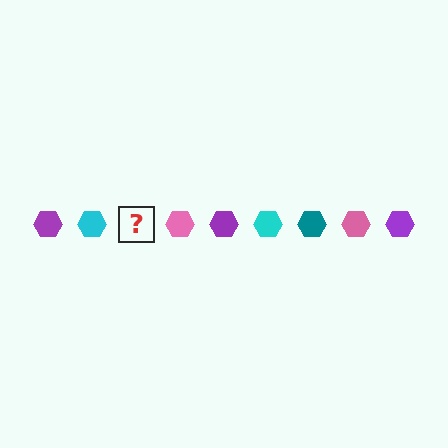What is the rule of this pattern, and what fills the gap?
The rule is that the pattern cycles through purple, cyan, teal, pink hexagons. The gap should be filled with a teal hexagon.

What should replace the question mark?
The question mark should be replaced with a teal hexagon.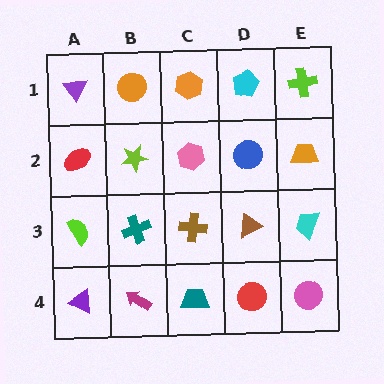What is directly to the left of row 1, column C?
An orange circle.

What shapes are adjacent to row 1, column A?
A red ellipse (row 2, column A), an orange circle (row 1, column B).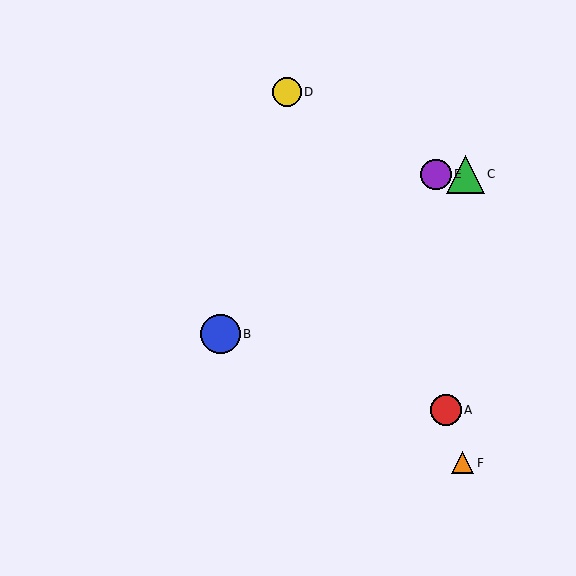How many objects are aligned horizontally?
2 objects (C, E) are aligned horizontally.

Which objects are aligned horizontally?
Objects C, E are aligned horizontally.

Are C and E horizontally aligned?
Yes, both are at y≈174.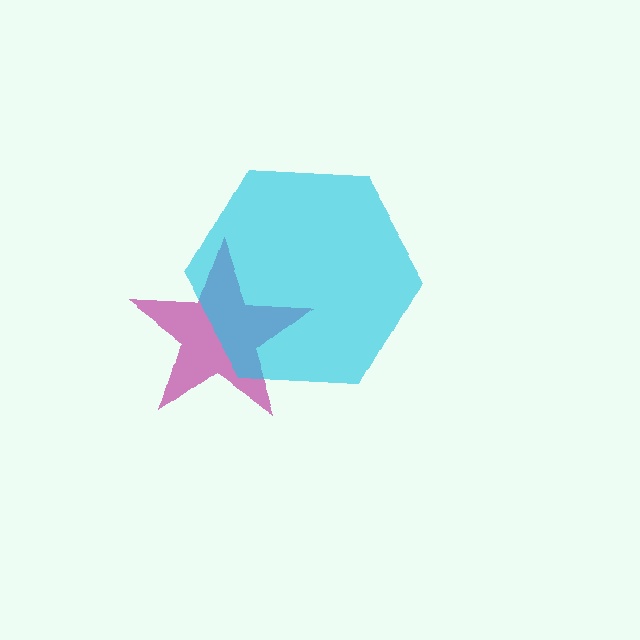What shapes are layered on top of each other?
The layered shapes are: a magenta star, a cyan hexagon.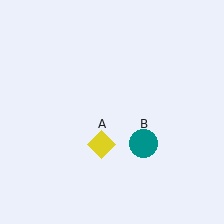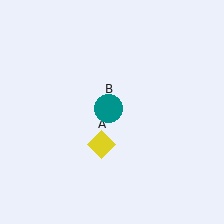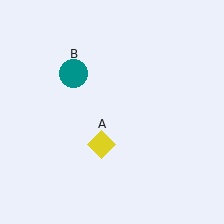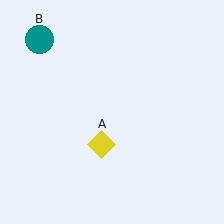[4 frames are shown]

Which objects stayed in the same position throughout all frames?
Yellow diamond (object A) remained stationary.